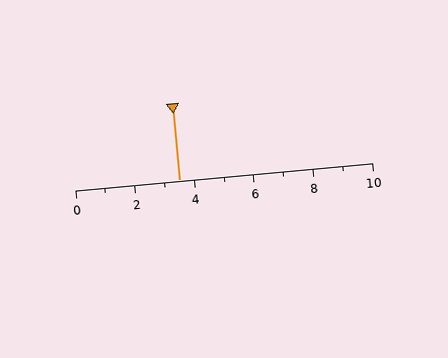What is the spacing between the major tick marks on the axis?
The major ticks are spaced 2 apart.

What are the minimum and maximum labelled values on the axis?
The axis runs from 0 to 10.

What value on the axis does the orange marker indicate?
The marker indicates approximately 3.5.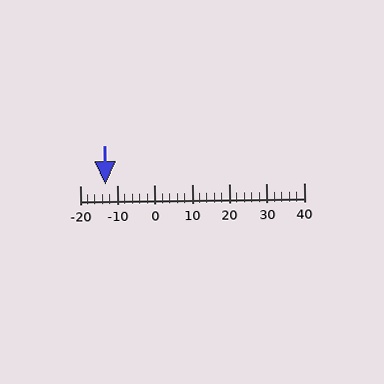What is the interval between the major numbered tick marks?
The major tick marks are spaced 10 units apart.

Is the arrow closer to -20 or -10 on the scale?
The arrow is closer to -10.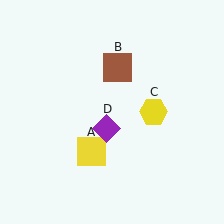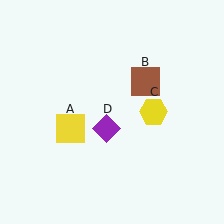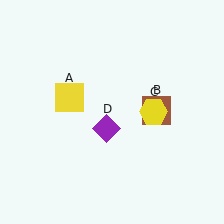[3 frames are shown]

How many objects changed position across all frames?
2 objects changed position: yellow square (object A), brown square (object B).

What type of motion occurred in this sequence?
The yellow square (object A), brown square (object B) rotated clockwise around the center of the scene.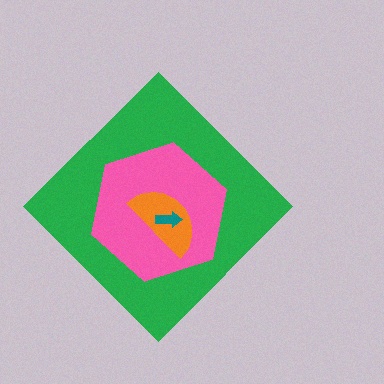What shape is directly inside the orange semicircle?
The teal arrow.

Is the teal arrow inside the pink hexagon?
Yes.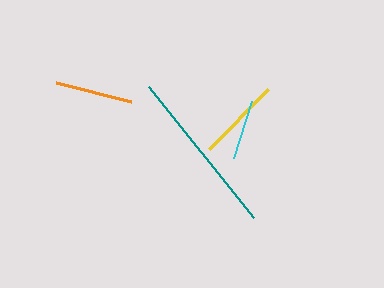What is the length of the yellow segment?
The yellow segment is approximately 84 pixels long.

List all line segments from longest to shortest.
From longest to shortest: teal, yellow, orange, cyan.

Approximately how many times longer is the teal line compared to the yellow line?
The teal line is approximately 2.0 times the length of the yellow line.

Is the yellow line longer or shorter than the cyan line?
The yellow line is longer than the cyan line.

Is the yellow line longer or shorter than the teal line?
The teal line is longer than the yellow line.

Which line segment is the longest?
The teal line is the longest at approximately 168 pixels.